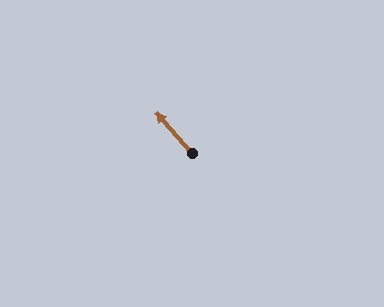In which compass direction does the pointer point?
Northwest.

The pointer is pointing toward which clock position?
Roughly 11 o'clock.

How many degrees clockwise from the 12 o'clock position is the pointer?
Approximately 319 degrees.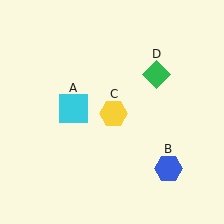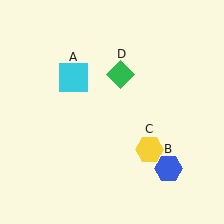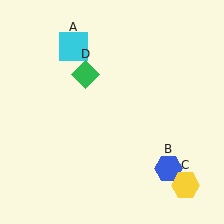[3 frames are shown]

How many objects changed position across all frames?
3 objects changed position: cyan square (object A), yellow hexagon (object C), green diamond (object D).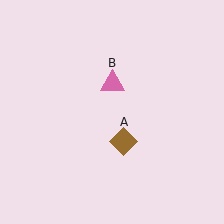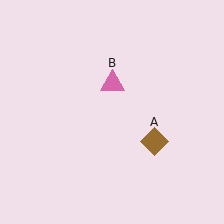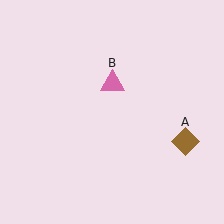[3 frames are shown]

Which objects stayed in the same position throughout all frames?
Pink triangle (object B) remained stationary.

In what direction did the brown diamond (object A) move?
The brown diamond (object A) moved right.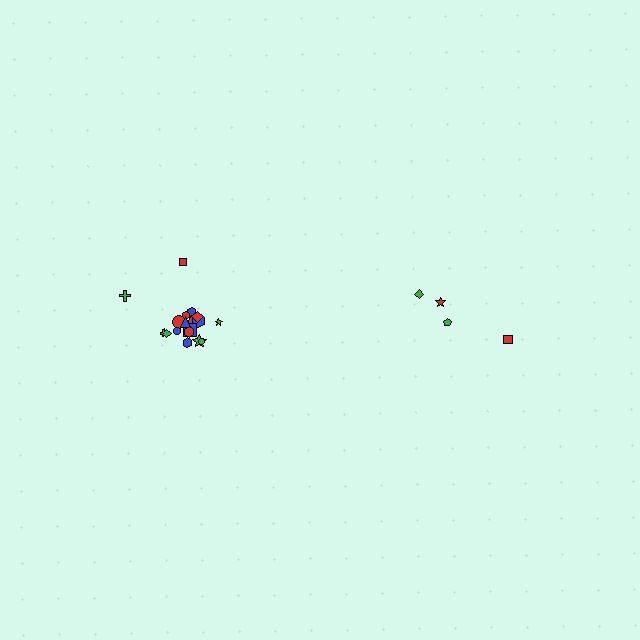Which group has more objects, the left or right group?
The left group.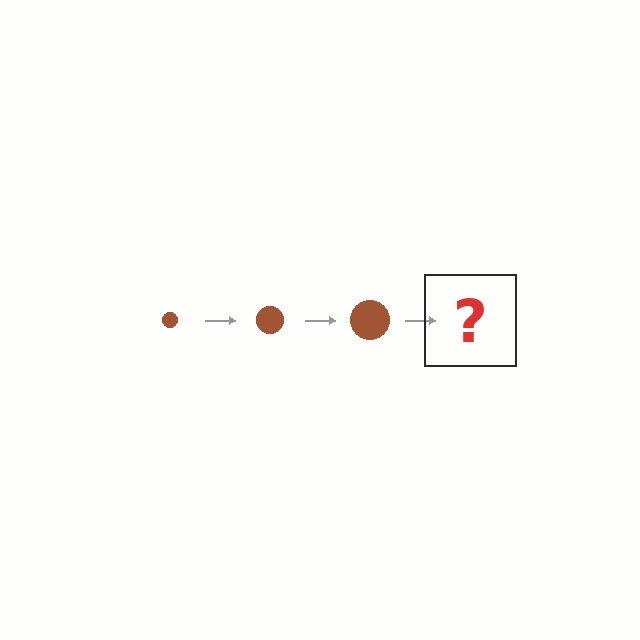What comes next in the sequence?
The next element should be a brown circle, larger than the previous one.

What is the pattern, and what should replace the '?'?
The pattern is that the circle gets progressively larger each step. The '?' should be a brown circle, larger than the previous one.